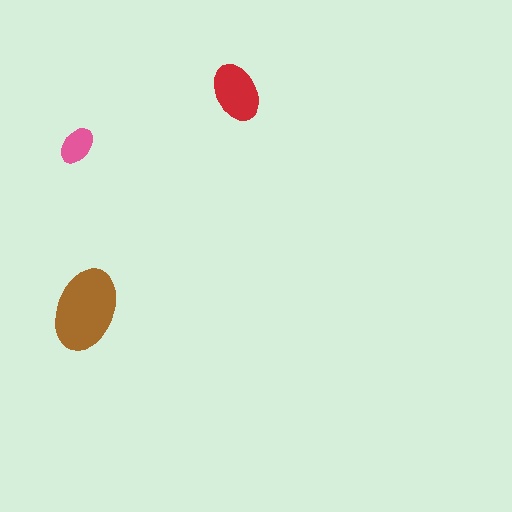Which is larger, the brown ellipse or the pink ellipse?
The brown one.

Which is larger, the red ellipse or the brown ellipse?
The brown one.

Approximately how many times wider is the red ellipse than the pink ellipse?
About 1.5 times wider.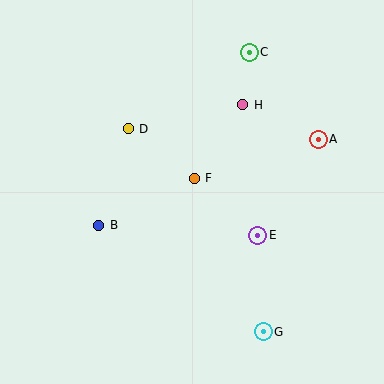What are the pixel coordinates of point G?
Point G is at (263, 332).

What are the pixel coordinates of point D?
Point D is at (128, 129).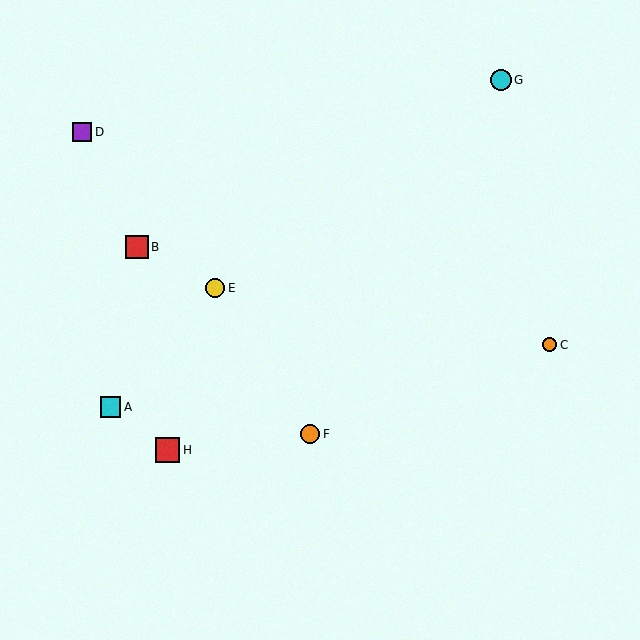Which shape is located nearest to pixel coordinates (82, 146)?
The purple square (labeled D) at (82, 132) is nearest to that location.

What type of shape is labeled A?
Shape A is a cyan square.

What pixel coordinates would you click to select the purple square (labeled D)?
Click at (82, 132) to select the purple square D.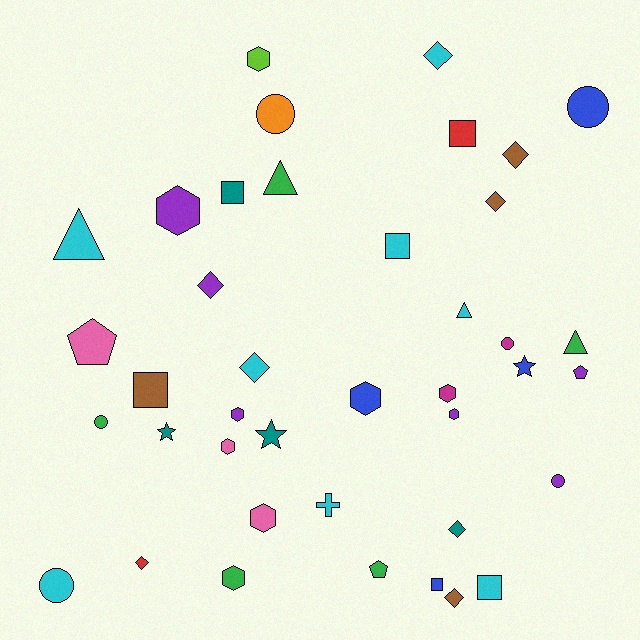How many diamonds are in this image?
There are 8 diamonds.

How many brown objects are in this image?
There are 4 brown objects.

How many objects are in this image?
There are 40 objects.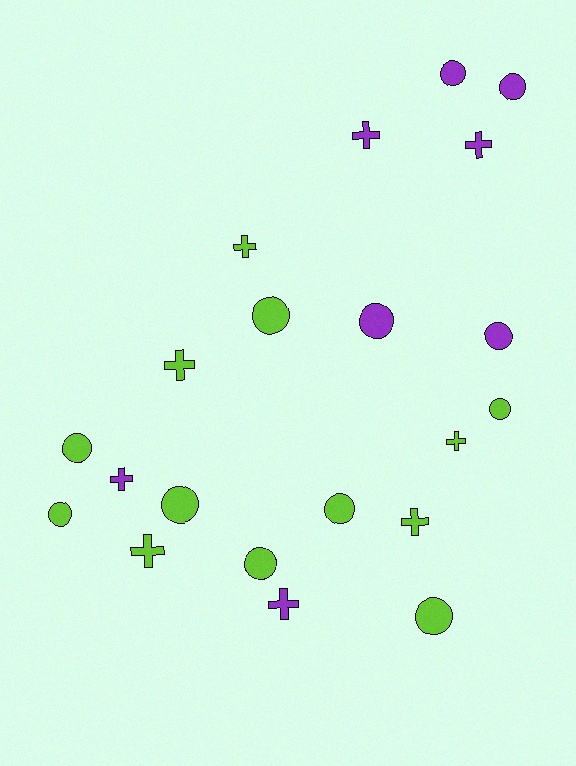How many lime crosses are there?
There are 5 lime crosses.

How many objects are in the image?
There are 21 objects.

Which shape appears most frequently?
Circle, with 12 objects.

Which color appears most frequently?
Lime, with 13 objects.